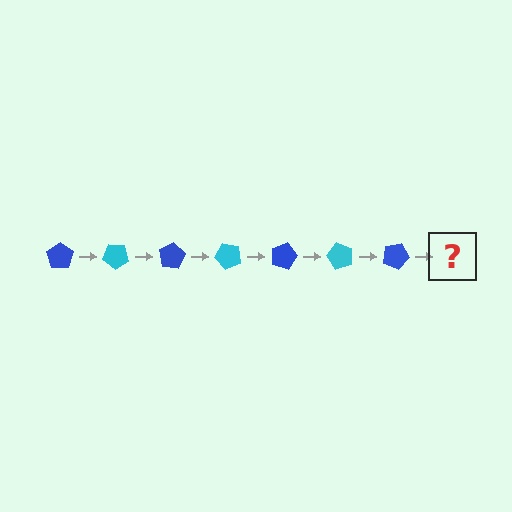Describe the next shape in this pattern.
It should be a cyan pentagon, rotated 280 degrees from the start.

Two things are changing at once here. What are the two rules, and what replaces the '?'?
The two rules are that it rotates 40 degrees each step and the color cycles through blue and cyan. The '?' should be a cyan pentagon, rotated 280 degrees from the start.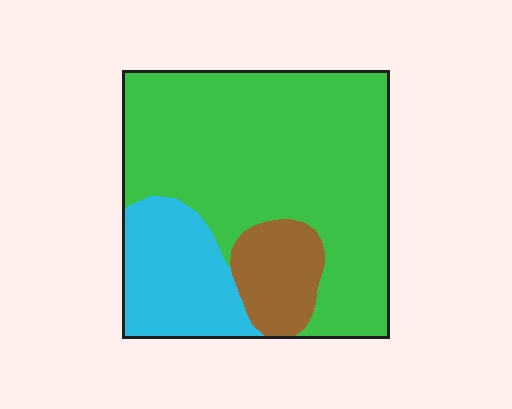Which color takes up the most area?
Green, at roughly 65%.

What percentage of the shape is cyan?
Cyan covers roughly 20% of the shape.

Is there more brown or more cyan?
Cyan.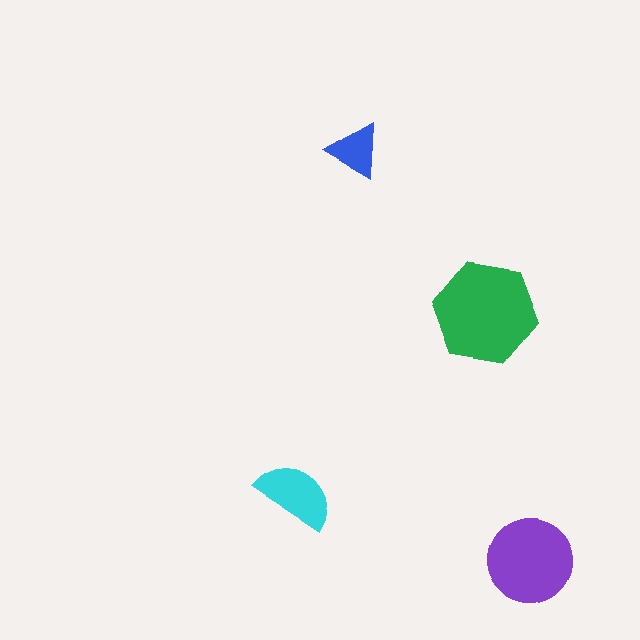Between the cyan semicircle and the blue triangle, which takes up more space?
The cyan semicircle.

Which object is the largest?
The green hexagon.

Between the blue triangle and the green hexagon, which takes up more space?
The green hexagon.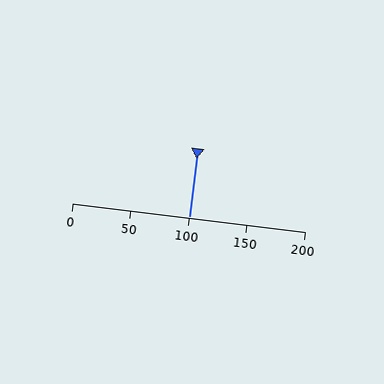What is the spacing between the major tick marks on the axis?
The major ticks are spaced 50 apart.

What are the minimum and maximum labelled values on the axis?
The axis runs from 0 to 200.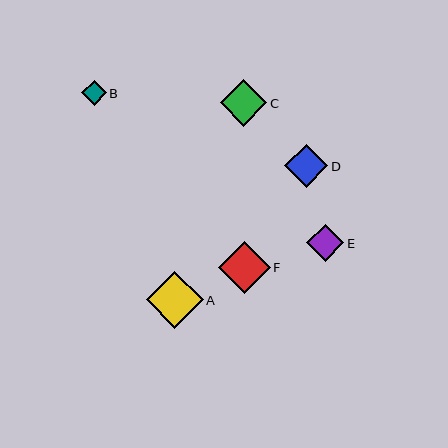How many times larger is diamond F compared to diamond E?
Diamond F is approximately 1.4 times the size of diamond E.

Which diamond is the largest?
Diamond A is the largest with a size of approximately 57 pixels.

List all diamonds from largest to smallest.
From largest to smallest: A, F, C, D, E, B.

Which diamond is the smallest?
Diamond B is the smallest with a size of approximately 25 pixels.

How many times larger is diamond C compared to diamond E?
Diamond C is approximately 1.3 times the size of diamond E.